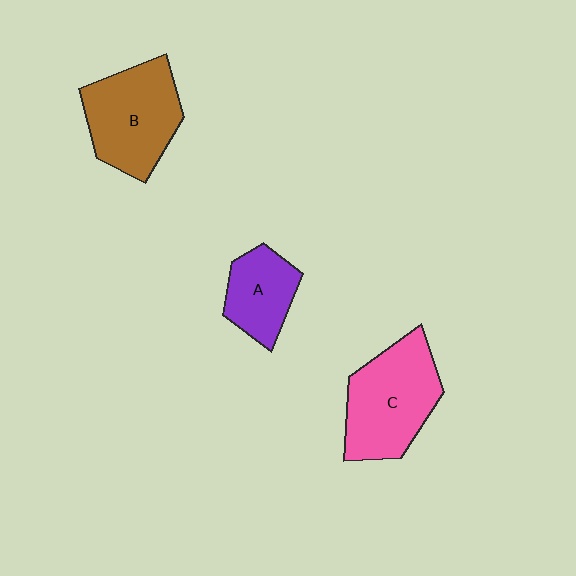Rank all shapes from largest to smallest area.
From largest to smallest: C (pink), B (brown), A (purple).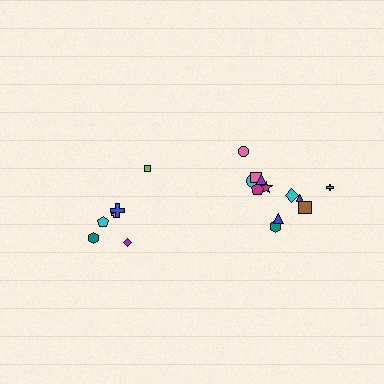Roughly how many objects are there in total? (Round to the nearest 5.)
Roughly 20 objects in total.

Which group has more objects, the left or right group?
The right group.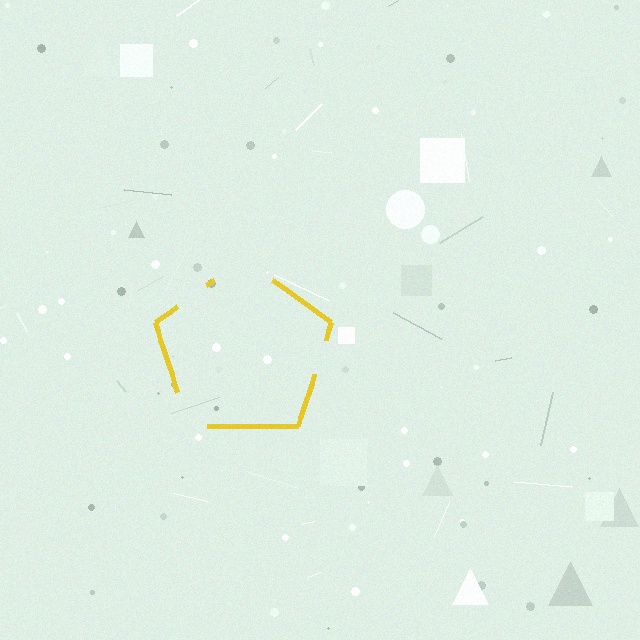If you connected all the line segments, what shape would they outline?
They would outline a pentagon.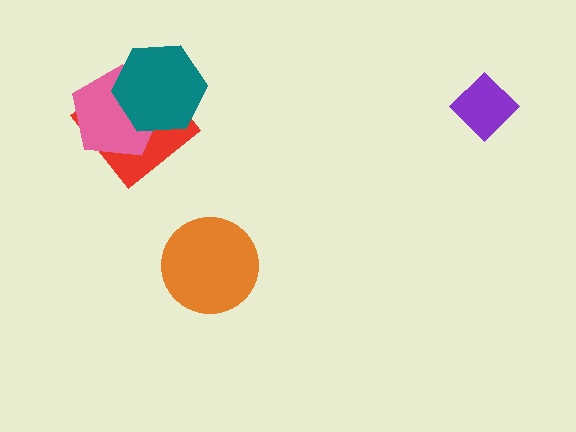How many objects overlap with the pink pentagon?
2 objects overlap with the pink pentagon.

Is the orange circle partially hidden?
No, no other shape covers it.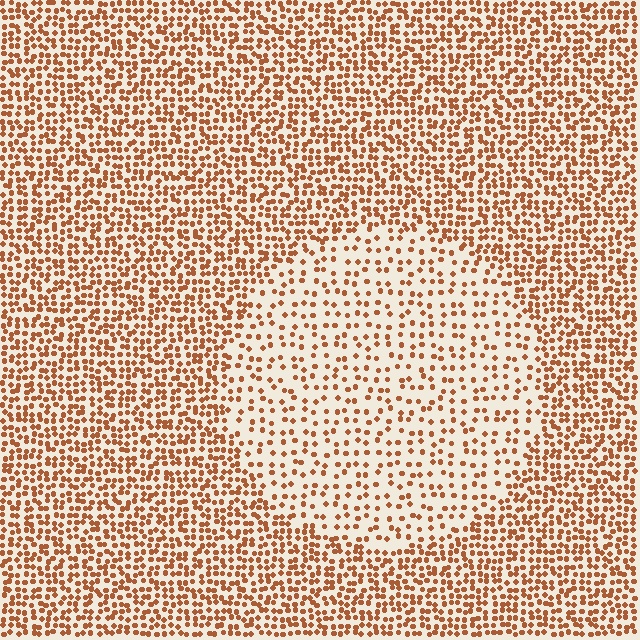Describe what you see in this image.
The image contains small brown elements arranged at two different densities. A circle-shaped region is visible where the elements are less densely packed than the surrounding area.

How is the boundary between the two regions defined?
The boundary is defined by a change in element density (approximately 2.1x ratio). All elements are the same color, size, and shape.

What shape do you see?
I see a circle.